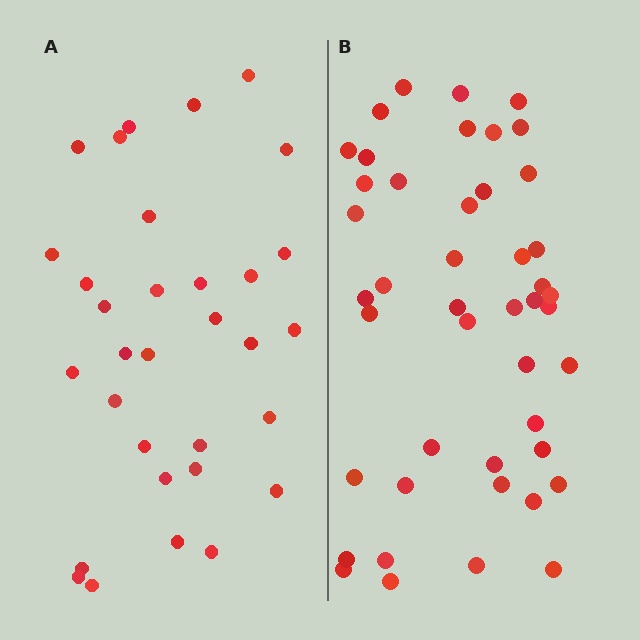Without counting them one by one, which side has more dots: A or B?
Region B (the right region) has more dots.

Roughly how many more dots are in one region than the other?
Region B has approximately 15 more dots than region A.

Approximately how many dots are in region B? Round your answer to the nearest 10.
About 40 dots. (The exact count is 45, which rounds to 40.)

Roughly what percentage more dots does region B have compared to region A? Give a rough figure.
About 40% more.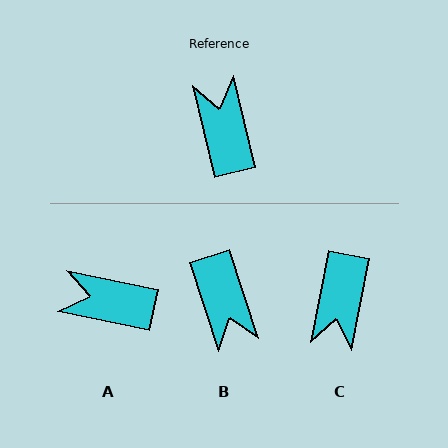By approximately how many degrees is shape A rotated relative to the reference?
Approximately 65 degrees counter-clockwise.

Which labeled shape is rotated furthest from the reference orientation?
B, about 175 degrees away.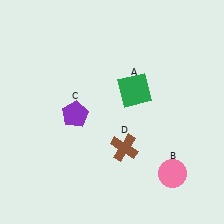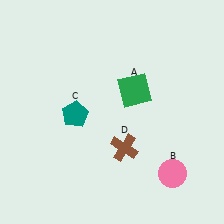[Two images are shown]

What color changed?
The pentagon (C) changed from purple in Image 1 to teal in Image 2.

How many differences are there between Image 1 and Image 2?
There is 1 difference between the two images.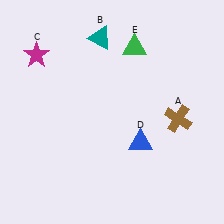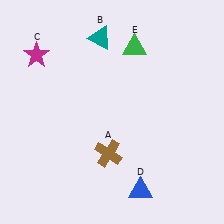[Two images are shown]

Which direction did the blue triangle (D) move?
The blue triangle (D) moved down.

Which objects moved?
The objects that moved are: the brown cross (A), the blue triangle (D).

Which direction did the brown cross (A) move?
The brown cross (A) moved left.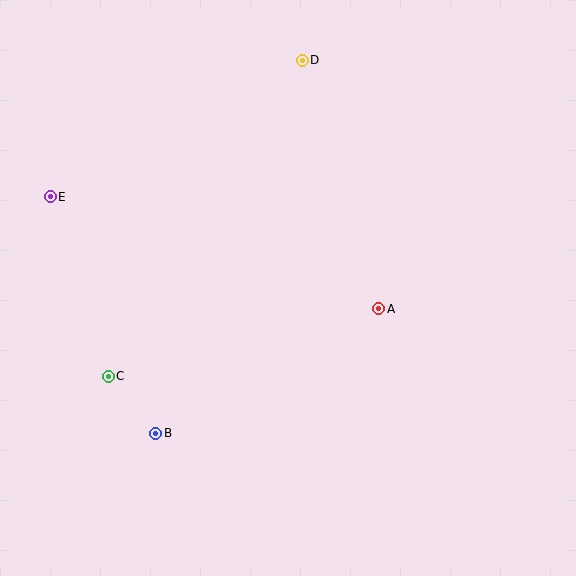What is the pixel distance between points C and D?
The distance between C and D is 371 pixels.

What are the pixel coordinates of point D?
Point D is at (302, 60).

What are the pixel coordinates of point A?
Point A is at (379, 309).